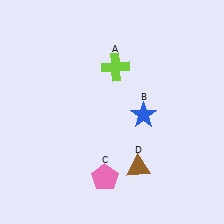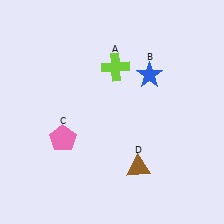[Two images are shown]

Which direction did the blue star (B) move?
The blue star (B) moved up.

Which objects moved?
The objects that moved are: the blue star (B), the pink pentagon (C).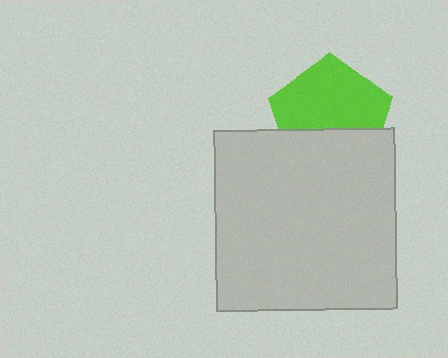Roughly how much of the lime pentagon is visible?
About half of it is visible (roughly 61%).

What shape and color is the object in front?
The object in front is a light gray square.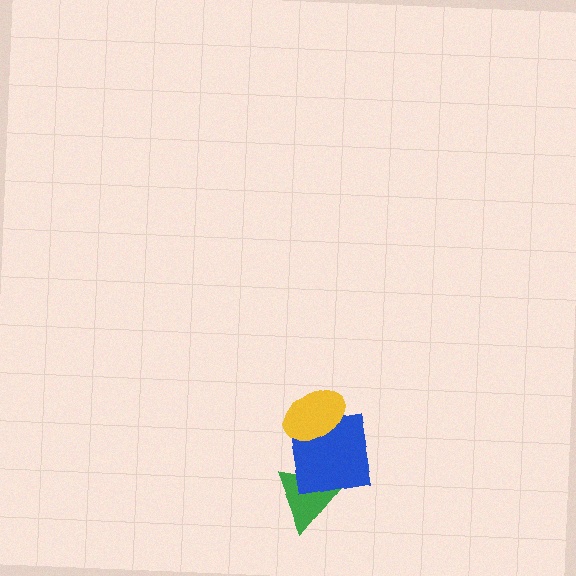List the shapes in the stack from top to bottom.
From top to bottom: the yellow ellipse, the blue square, the green triangle.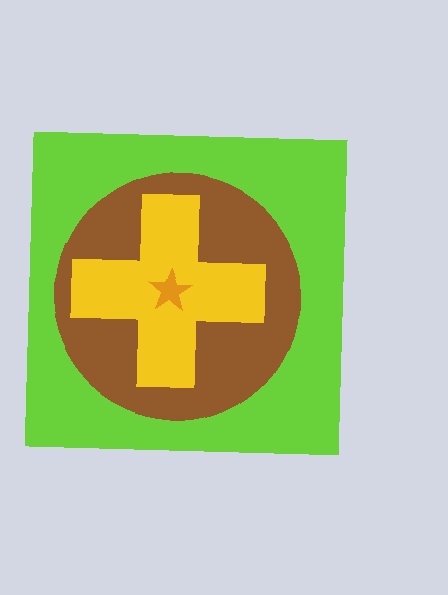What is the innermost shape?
The orange star.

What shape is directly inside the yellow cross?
The orange star.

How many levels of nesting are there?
4.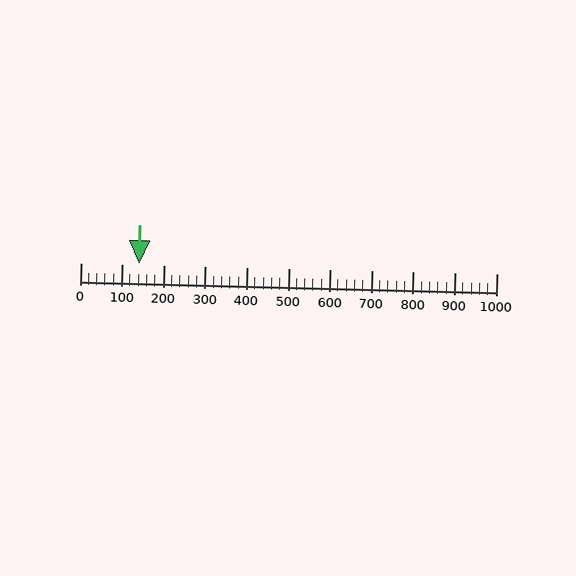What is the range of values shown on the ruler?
The ruler shows values from 0 to 1000.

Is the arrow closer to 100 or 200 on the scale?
The arrow is closer to 100.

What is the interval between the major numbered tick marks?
The major tick marks are spaced 100 units apart.